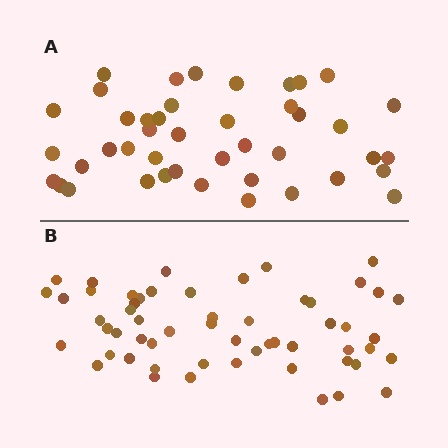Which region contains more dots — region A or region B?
Region B (the bottom region) has more dots.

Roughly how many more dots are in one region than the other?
Region B has approximately 15 more dots than region A.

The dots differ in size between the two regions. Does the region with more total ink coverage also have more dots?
No. Region A has more total ink coverage because its dots are larger, but region B actually contains more individual dots. Total area can be misleading — the number of items is what matters here.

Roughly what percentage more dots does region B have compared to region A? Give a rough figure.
About 30% more.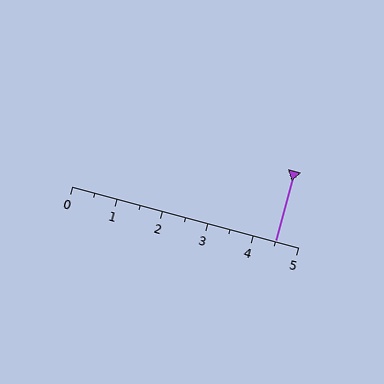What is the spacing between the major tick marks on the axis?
The major ticks are spaced 1 apart.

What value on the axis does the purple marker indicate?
The marker indicates approximately 4.5.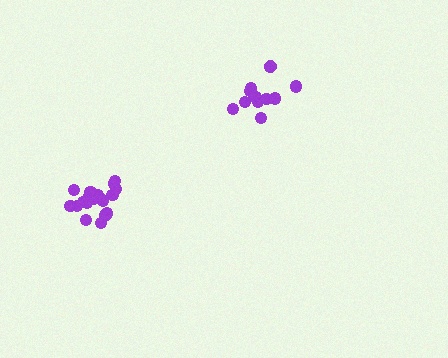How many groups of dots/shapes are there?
There are 2 groups.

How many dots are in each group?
Group 1: 20 dots, Group 2: 14 dots (34 total).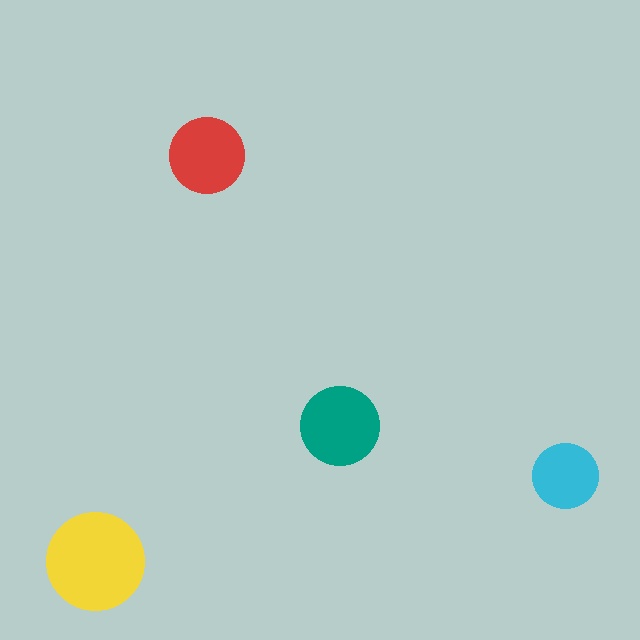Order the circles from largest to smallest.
the yellow one, the teal one, the red one, the cyan one.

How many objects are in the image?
There are 4 objects in the image.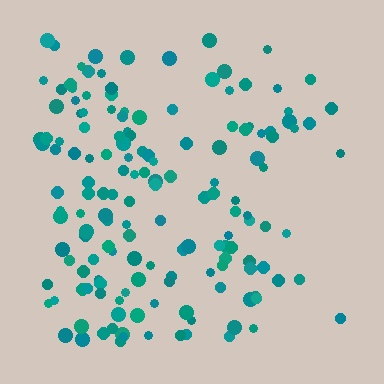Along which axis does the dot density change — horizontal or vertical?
Horizontal.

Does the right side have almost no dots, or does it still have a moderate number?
Still a moderate number, just noticeably fewer than the left.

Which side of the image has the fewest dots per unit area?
The right.